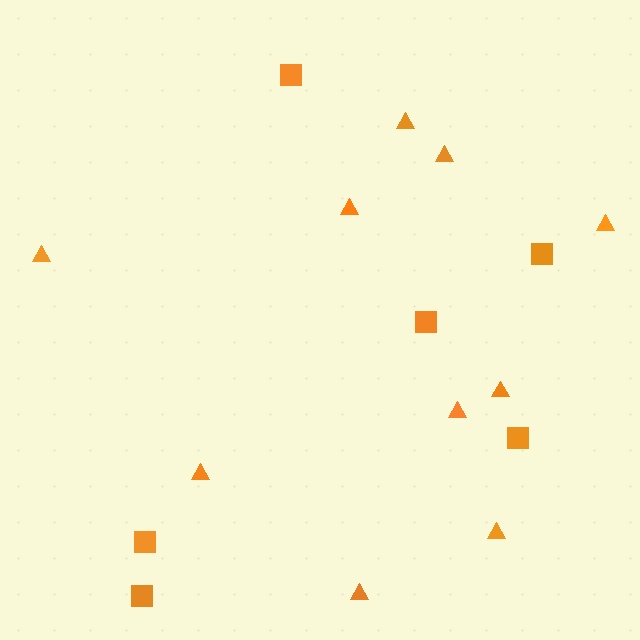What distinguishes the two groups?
There are 2 groups: one group of triangles (10) and one group of squares (6).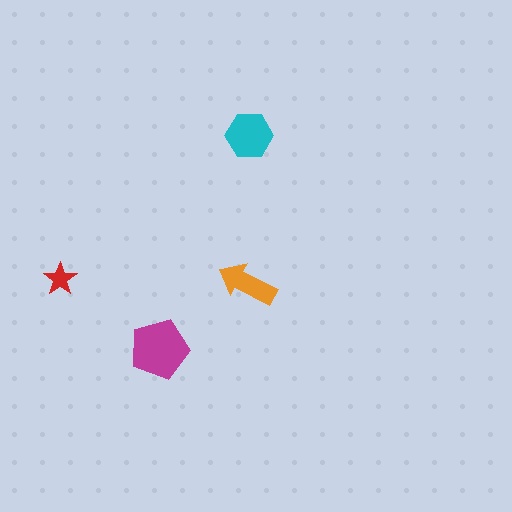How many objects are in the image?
There are 4 objects in the image.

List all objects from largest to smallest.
The magenta pentagon, the cyan hexagon, the orange arrow, the red star.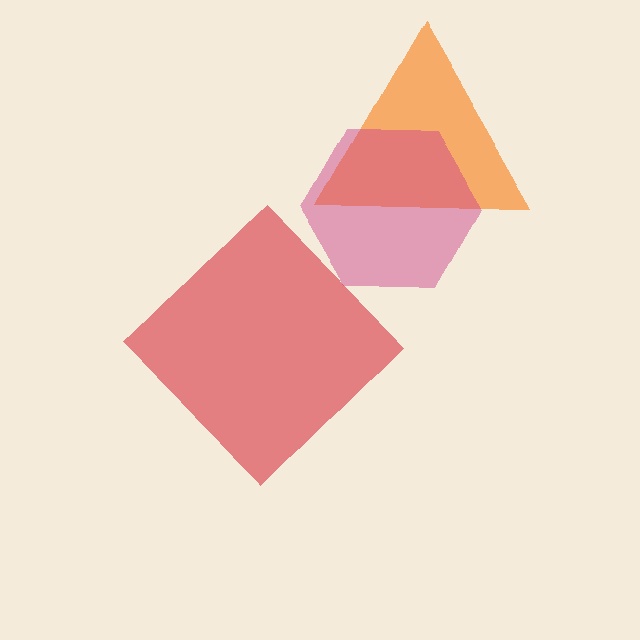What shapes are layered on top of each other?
The layered shapes are: an orange triangle, a magenta hexagon, a red diamond.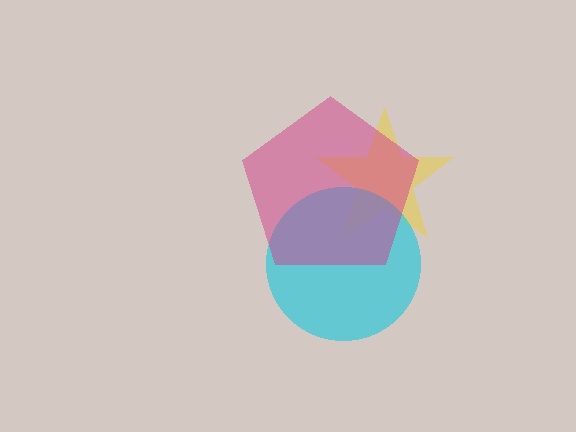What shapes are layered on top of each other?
The layered shapes are: a yellow star, a cyan circle, a magenta pentagon.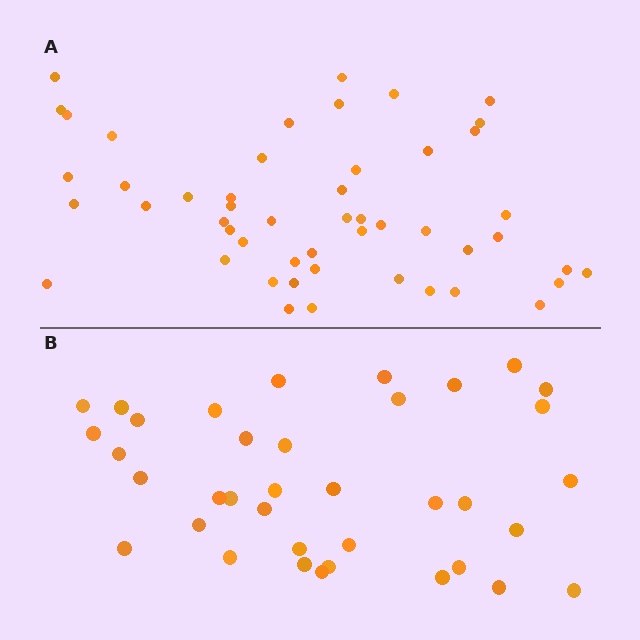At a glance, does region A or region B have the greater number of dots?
Region A (the top region) has more dots.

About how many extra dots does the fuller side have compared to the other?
Region A has approximately 15 more dots than region B.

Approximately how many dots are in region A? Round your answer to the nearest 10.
About 50 dots.